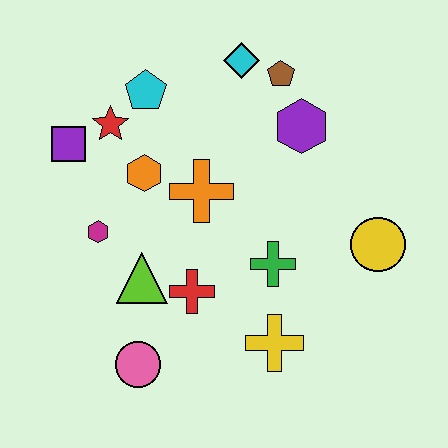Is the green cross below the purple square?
Yes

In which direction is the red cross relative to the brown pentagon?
The red cross is below the brown pentagon.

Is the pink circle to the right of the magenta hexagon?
Yes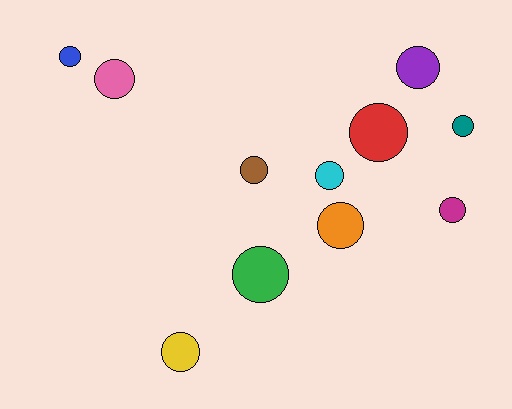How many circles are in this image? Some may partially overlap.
There are 11 circles.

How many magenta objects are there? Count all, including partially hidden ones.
There is 1 magenta object.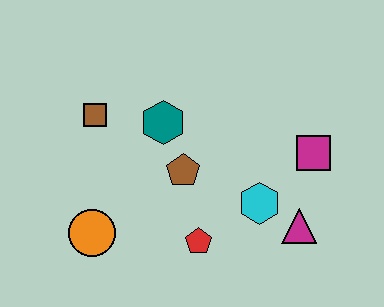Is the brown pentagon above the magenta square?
No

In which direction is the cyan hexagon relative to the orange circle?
The cyan hexagon is to the right of the orange circle.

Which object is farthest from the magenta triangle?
The brown square is farthest from the magenta triangle.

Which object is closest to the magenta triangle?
The cyan hexagon is closest to the magenta triangle.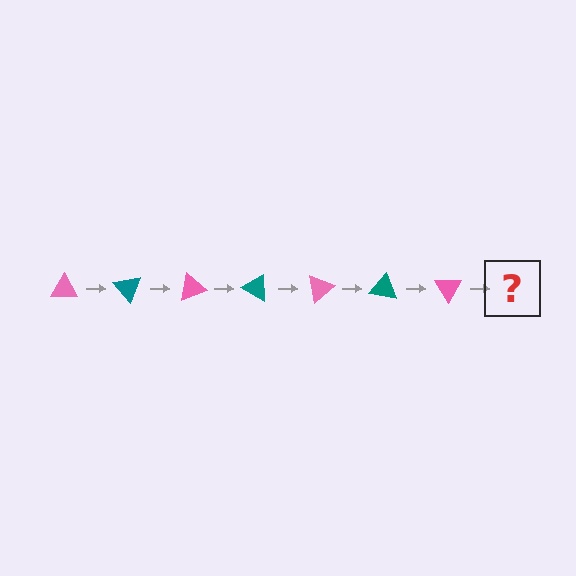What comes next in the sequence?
The next element should be a teal triangle, rotated 350 degrees from the start.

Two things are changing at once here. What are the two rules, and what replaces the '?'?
The two rules are that it rotates 50 degrees each step and the color cycles through pink and teal. The '?' should be a teal triangle, rotated 350 degrees from the start.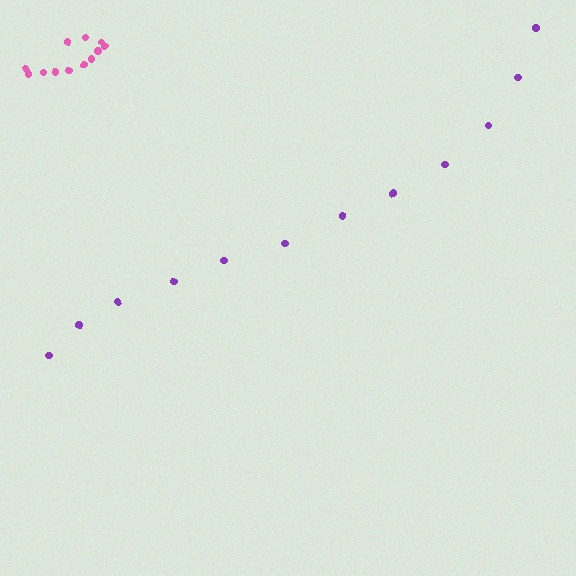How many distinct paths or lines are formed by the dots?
There are 2 distinct paths.